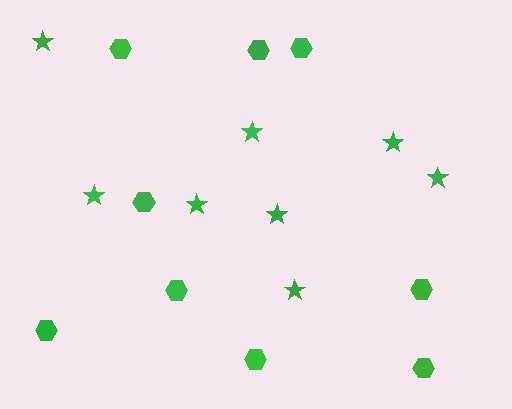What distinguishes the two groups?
There are 2 groups: one group of stars (8) and one group of hexagons (9).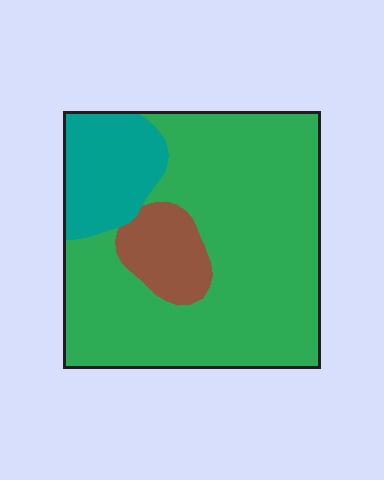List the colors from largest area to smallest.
From largest to smallest: green, teal, brown.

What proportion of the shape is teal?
Teal covers 16% of the shape.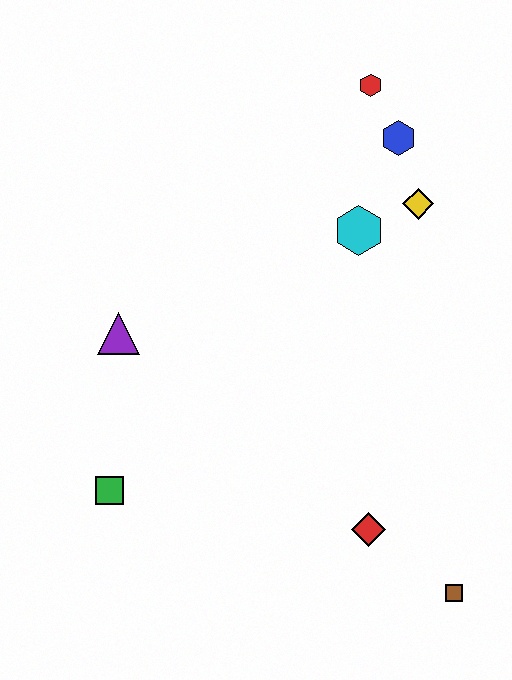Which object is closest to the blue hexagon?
The red hexagon is closest to the blue hexagon.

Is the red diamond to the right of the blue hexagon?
No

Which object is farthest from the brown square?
The red hexagon is farthest from the brown square.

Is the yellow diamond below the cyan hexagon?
No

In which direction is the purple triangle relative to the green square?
The purple triangle is above the green square.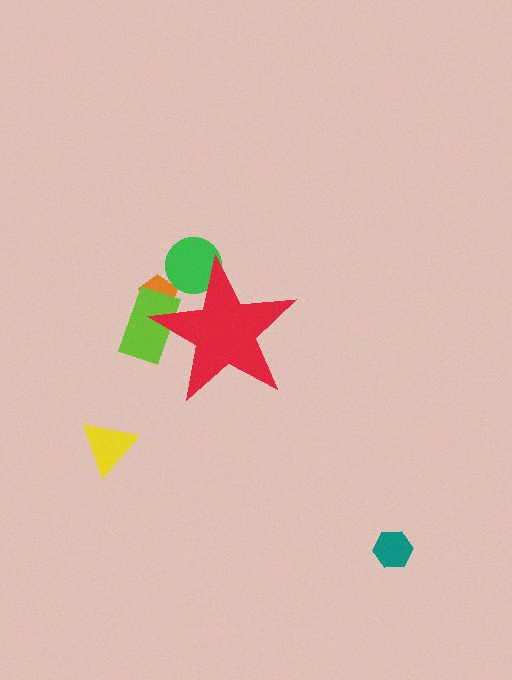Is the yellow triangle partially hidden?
No, the yellow triangle is fully visible.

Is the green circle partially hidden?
Yes, the green circle is partially hidden behind the red star.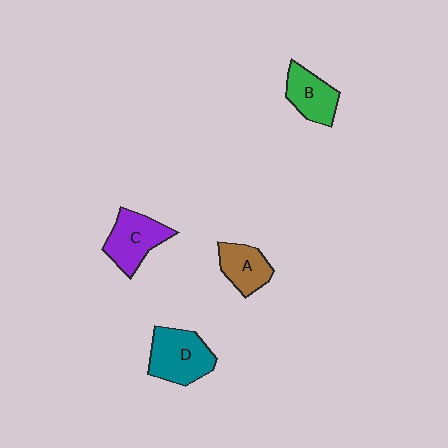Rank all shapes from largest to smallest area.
From largest to smallest: D (teal), C (purple), B (green), A (brown).